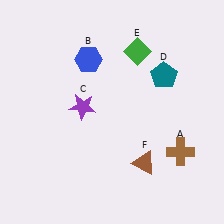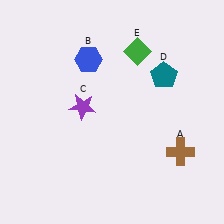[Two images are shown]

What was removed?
The brown triangle (F) was removed in Image 2.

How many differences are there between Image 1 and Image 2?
There is 1 difference between the two images.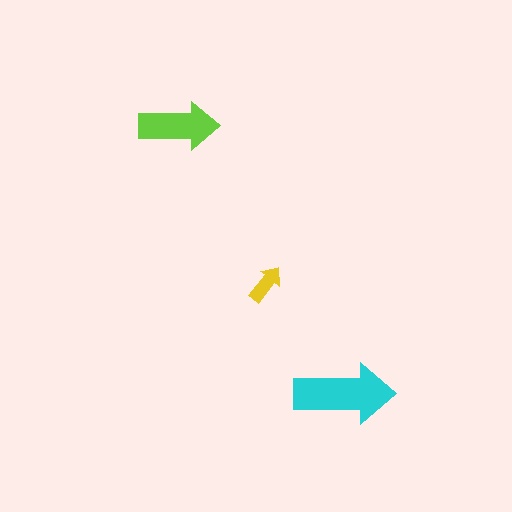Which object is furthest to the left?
The lime arrow is leftmost.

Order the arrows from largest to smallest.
the cyan one, the lime one, the yellow one.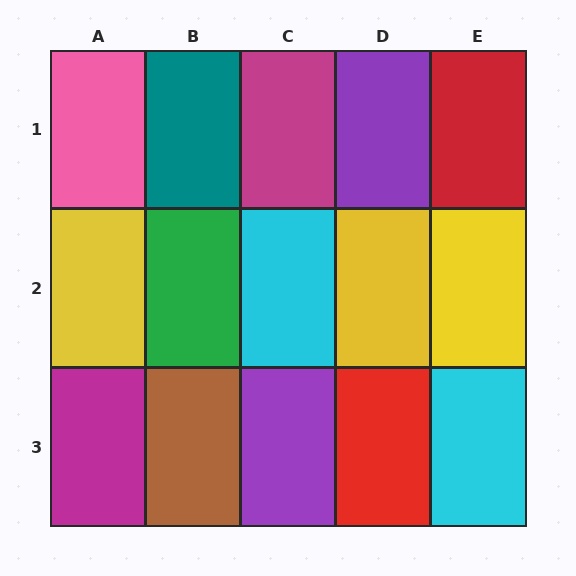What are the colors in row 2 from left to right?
Yellow, green, cyan, yellow, yellow.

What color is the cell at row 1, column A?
Pink.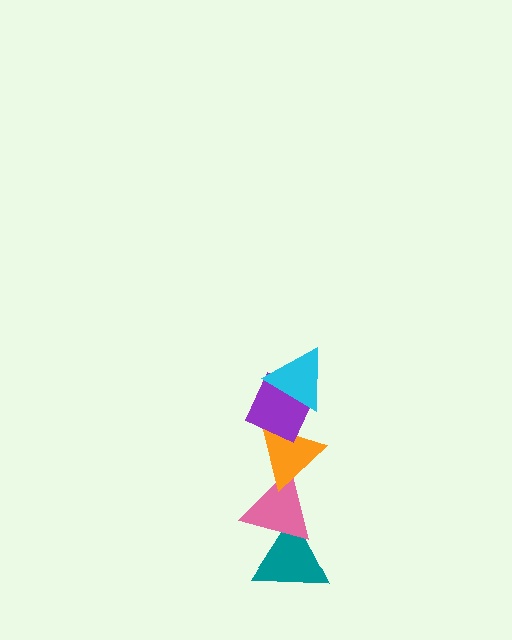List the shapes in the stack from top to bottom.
From top to bottom: the cyan triangle, the purple diamond, the orange triangle, the pink triangle, the teal triangle.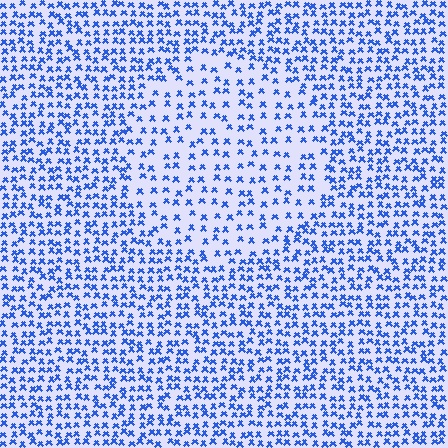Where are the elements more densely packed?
The elements are more densely packed outside the circle boundary.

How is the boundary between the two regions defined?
The boundary is defined by a change in element density (approximately 1.8x ratio). All elements are the same color, size, and shape.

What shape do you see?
I see a circle.